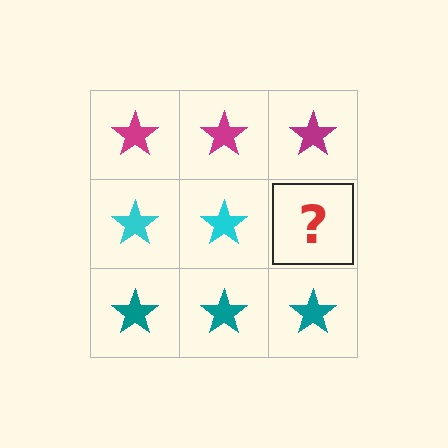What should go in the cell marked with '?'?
The missing cell should contain a cyan star.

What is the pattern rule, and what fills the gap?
The rule is that each row has a consistent color. The gap should be filled with a cyan star.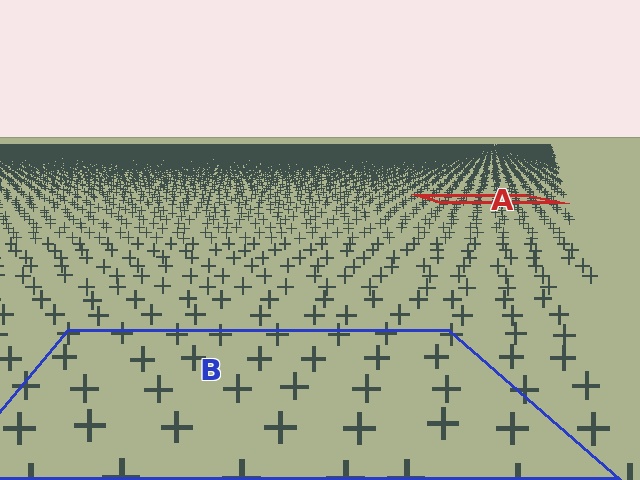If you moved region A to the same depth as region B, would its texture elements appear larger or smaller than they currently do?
They would appear larger. At a closer depth, the same texture elements are projected at a bigger on-screen size.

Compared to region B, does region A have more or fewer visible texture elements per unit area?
Region A has more texture elements per unit area — they are packed more densely because it is farther away.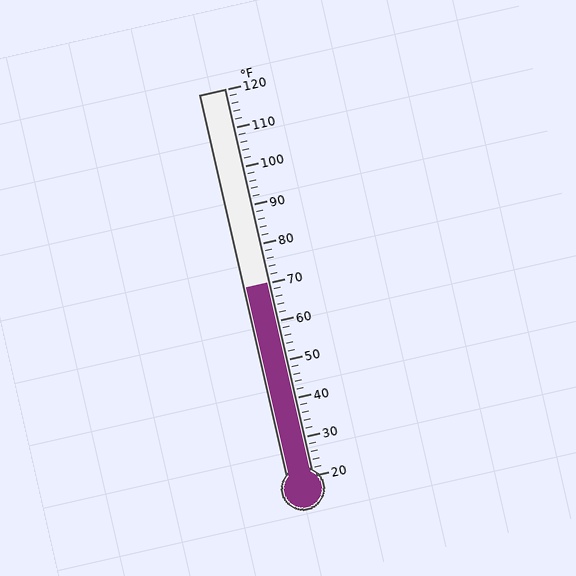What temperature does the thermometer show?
The thermometer shows approximately 70°F.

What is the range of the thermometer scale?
The thermometer scale ranges from 20°F to 120°F.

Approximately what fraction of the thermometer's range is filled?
The thermometer is filled to approximately 50% of its range.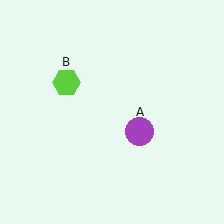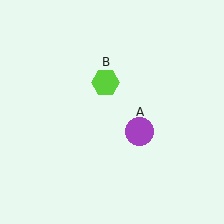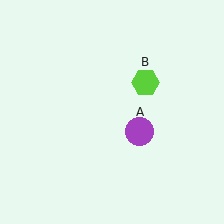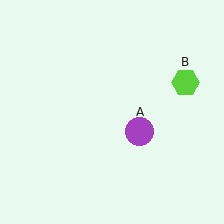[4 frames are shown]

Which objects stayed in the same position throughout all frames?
Purple circle (object A) remained stationary.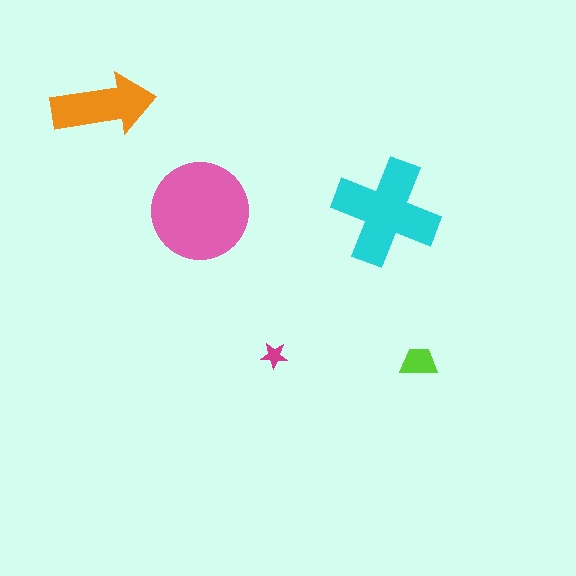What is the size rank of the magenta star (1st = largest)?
5th.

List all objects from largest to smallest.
The pink circle, the cyan cross, the orange arrow, the lime trapezoid, the magenta star.